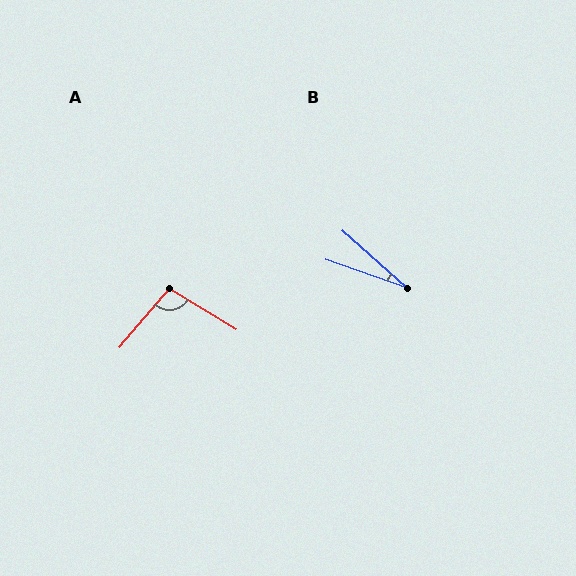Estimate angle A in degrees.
Approximately 99 degrees.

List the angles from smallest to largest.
B (22°), A (99°).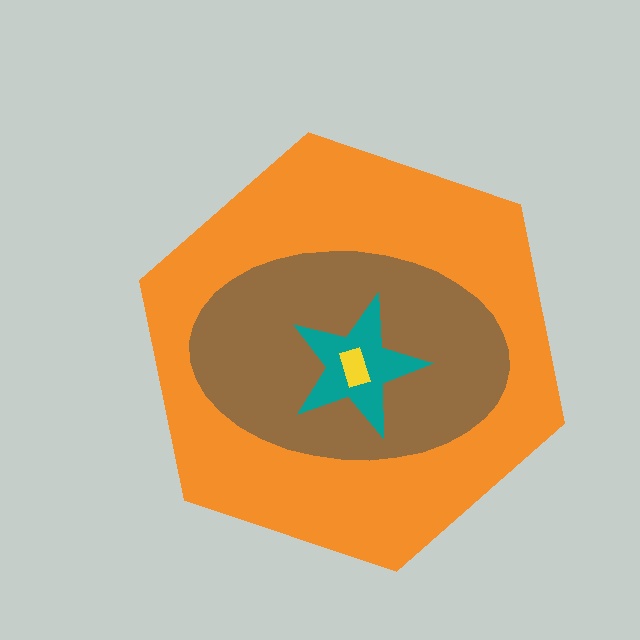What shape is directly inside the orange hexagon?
The brown ellipse.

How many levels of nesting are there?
4.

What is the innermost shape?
The yellow rectangle.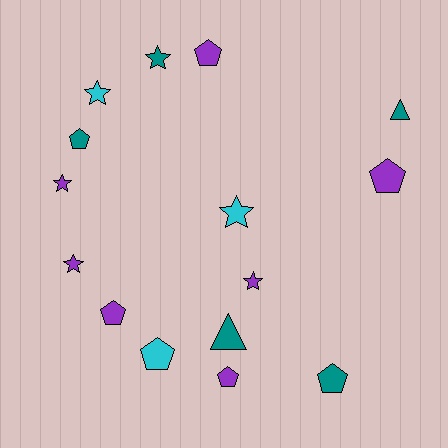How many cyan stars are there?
There are 2 cyan stars.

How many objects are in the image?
There are 15 objects.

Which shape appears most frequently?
Pentagon, with 7 objects.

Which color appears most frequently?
Purple, with 7 objects.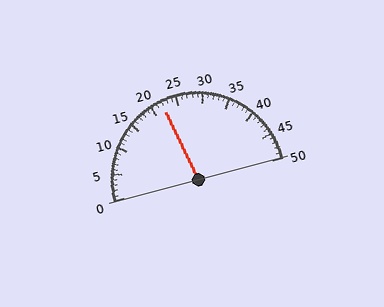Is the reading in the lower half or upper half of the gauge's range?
The reading is in the lower half of the range (0 to 50).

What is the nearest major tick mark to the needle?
The nearest major tick mark is 20.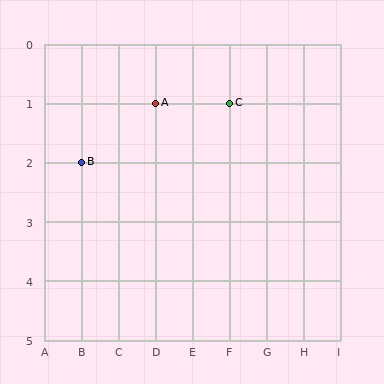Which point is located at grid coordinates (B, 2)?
Point B is at (B, 2).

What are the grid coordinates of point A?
Point A is at grid coordinates (D, 1).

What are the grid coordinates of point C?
Point C is at grid coordinates (F, 1).